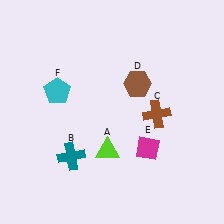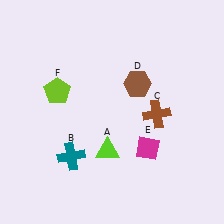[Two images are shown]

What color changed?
The pentagon (F) changed from cyan in Image 1 to lime in Image 2.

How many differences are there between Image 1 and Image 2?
There is 1 difference between the two images.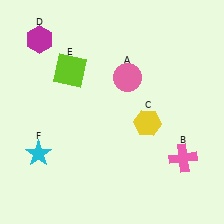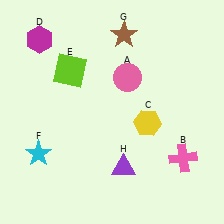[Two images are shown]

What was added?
A brown star (G), a purple triangle (H) were added in Image 2.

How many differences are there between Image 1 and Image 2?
There are 2 differences between the two images.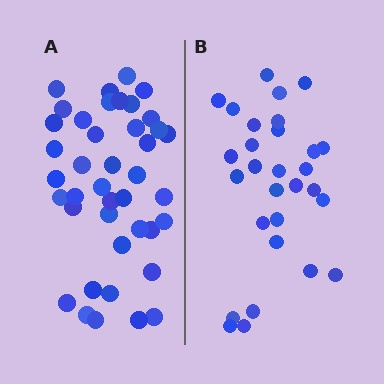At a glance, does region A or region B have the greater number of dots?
Region A (the left region) has more dots.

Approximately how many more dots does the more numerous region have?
Region A has roughly 12 or so more dots than region B.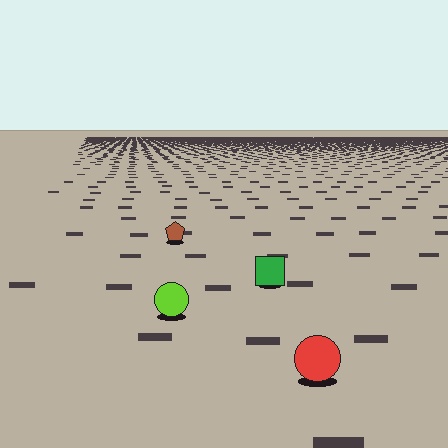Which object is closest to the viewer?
The red circle is closest. The texture marks near it are larger and more spread out.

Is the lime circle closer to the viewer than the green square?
Yes. The lime circle is closer — you can tell from the texture gradient: the ground texture is coarser near it.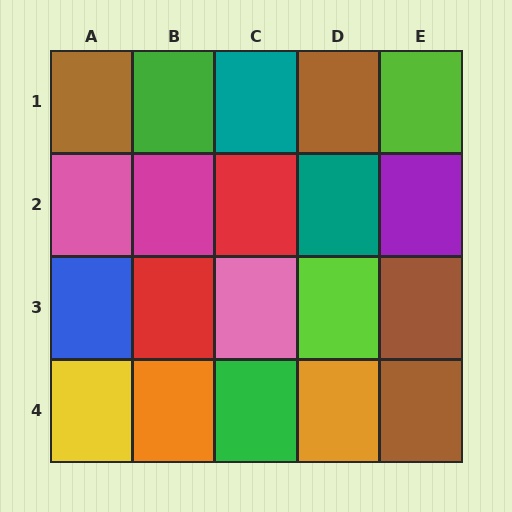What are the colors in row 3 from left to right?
Blue, red, pink, lime, brown.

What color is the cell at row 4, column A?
Yellow.